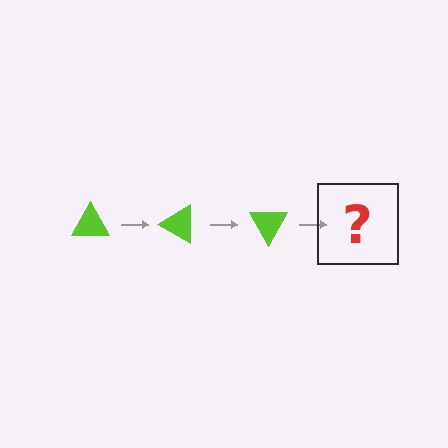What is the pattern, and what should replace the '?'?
The pattern is that the triangle rotates 30 degrees each step. The '?' should be a lime triangle rotated 90 degrees.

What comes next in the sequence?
The next element should be a lime triangle rotated 90 degrees.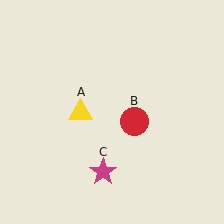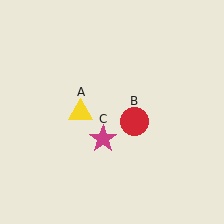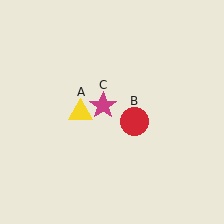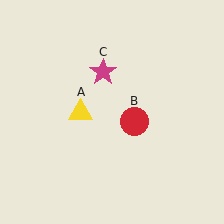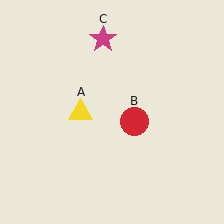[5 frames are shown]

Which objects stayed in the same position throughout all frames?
Yellow triangle (object A) and red circle (object B) remained stationary.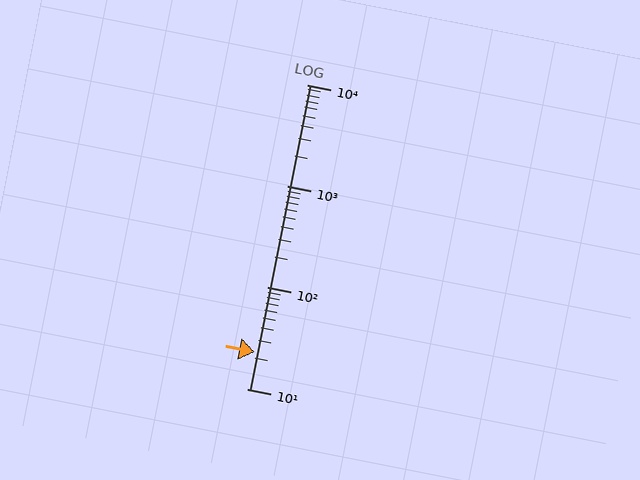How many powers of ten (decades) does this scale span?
The scale spans 3 decades, from 10 to 10000.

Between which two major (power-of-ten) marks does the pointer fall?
The pointer is between 10 and 100.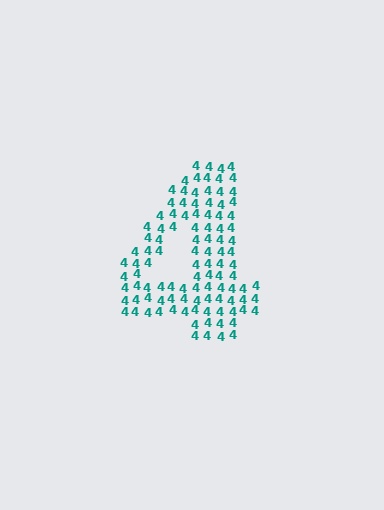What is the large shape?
The large shape is the digit 4.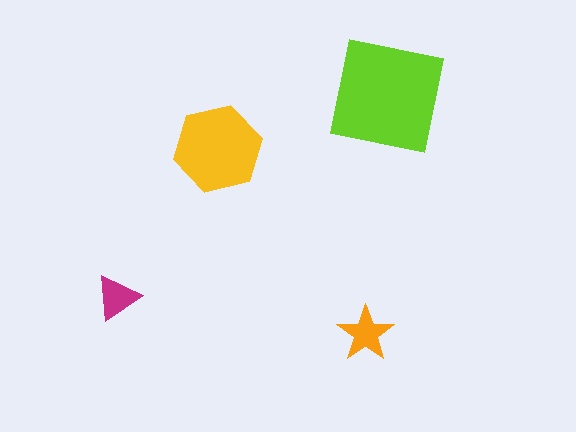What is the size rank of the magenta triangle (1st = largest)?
4th.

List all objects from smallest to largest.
The magenta triangle, the orange star, the yellow hexagon, the lime square.